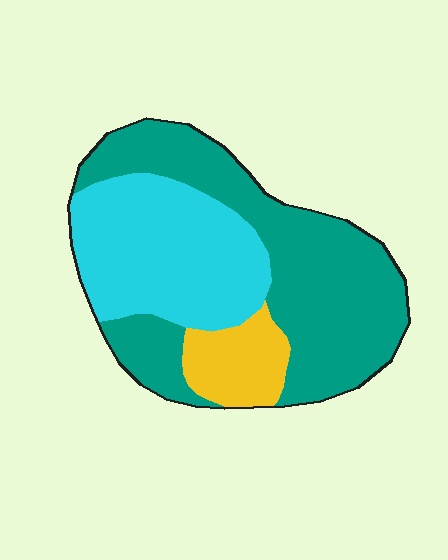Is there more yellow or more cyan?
Cyan.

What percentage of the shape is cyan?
Cyan takes up about three eighths (3/8) of the shape.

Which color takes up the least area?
Yellow, at roughly 10%.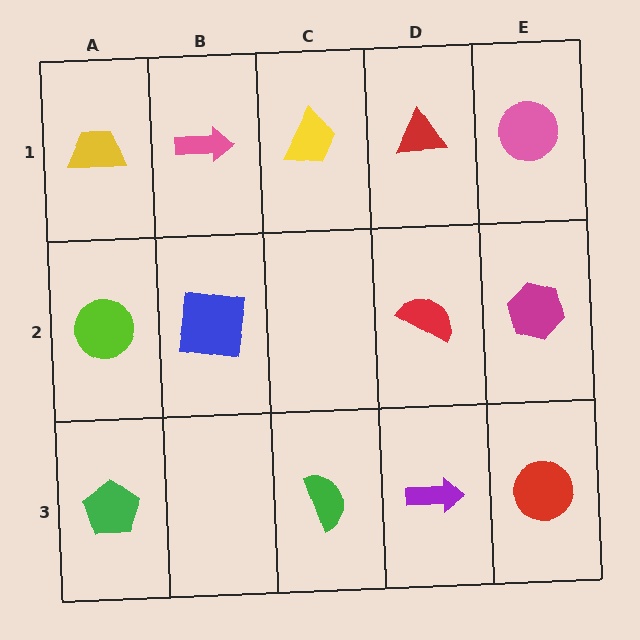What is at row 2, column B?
A blue square.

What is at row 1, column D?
A red triangle.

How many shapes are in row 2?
4 shapes.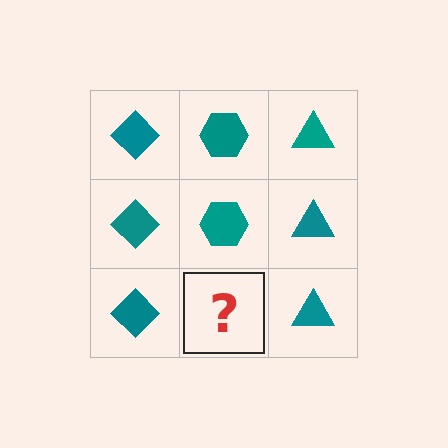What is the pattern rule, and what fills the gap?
The rule is that each column has a consistent shape. The gap should be filled with a teal hexagon.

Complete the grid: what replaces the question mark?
The question mark should be replaced with a teal hexagon.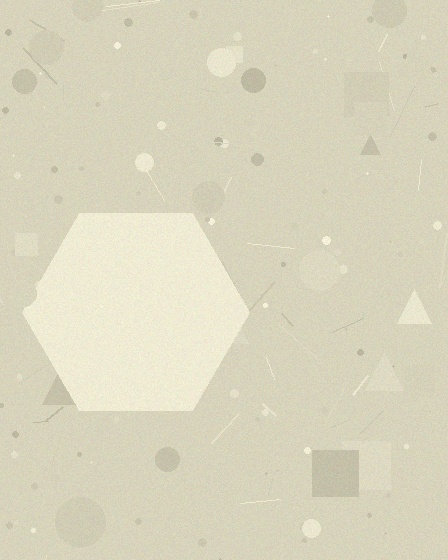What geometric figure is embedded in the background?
A hexagon is embedded in the background.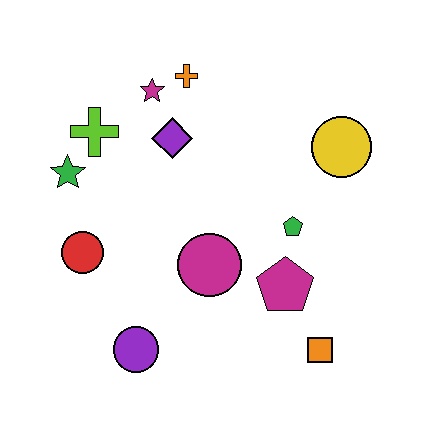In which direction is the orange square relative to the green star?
The orange square is to the right of the green star.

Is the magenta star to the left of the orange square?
Yes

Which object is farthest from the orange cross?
The orange square is farthest from the orange cross.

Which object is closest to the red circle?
The green star is closest to the red circle.